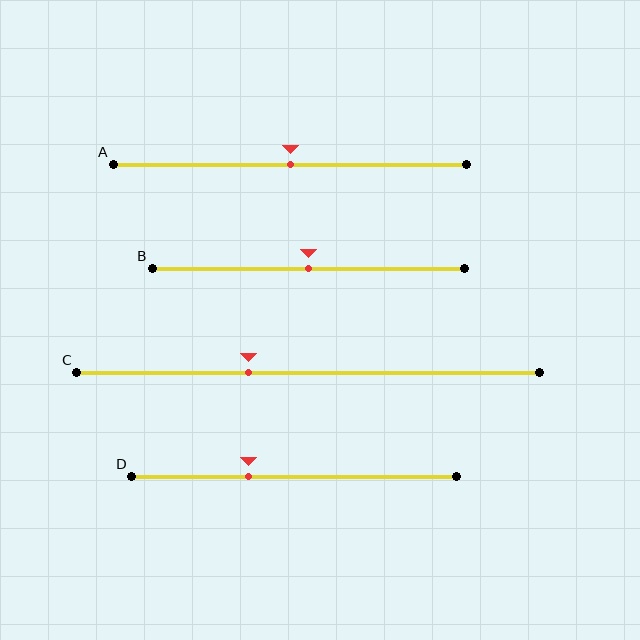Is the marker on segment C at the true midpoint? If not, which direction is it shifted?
No, the marker on segment C is shifted to the left by about 13% of the segment length.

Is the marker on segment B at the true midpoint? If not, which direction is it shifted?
Yes, the marker on segment B is at the true midpoint.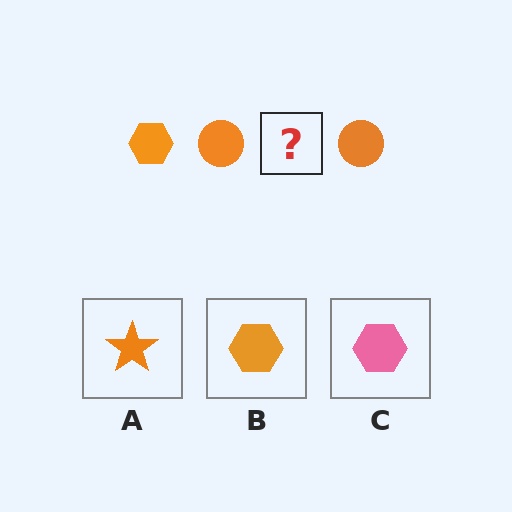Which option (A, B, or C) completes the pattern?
B.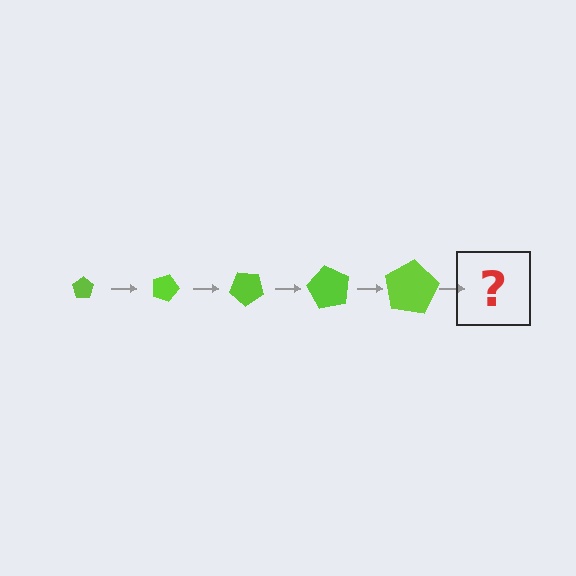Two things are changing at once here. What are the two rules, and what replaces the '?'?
The two rules are that the pentagon grows larger each step and it rotates 20 degrees each step. The '?' should be a pentagon, larger than the previous one and rotated 100 degrees from the start.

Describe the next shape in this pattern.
It should be a pentagon, larger than the previous one and rotated 100 degrees from the start.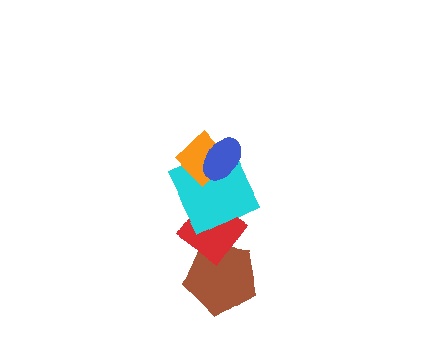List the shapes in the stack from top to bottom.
From top to bottom: the blue ellipse, the orange diamond, the cyan square, the red diamond, the brown pentagon.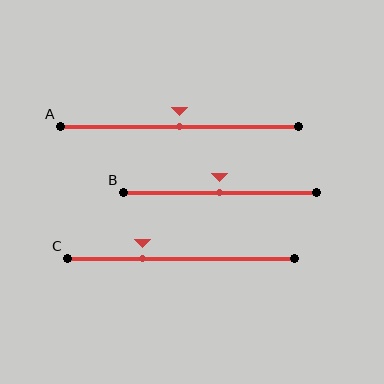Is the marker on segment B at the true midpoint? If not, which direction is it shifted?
Yes, the marker on segment B is at the true midpoint.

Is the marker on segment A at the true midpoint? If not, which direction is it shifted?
Yes, the marker on segment A is at the true midpoint.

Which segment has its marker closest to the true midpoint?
Segment A has its marker closest to the true midpoint.